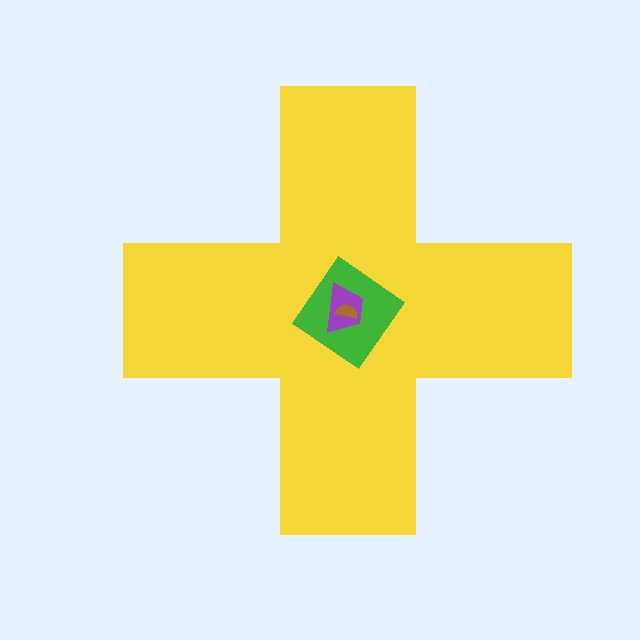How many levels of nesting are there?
4.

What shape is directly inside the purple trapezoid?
The brown semicircle.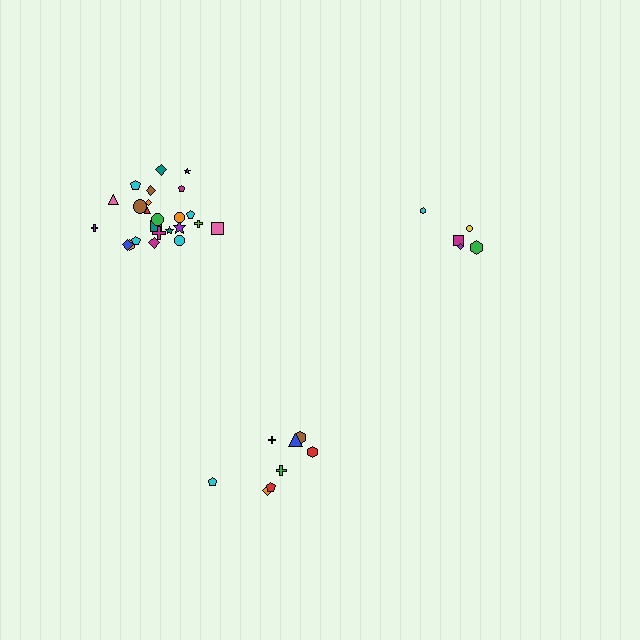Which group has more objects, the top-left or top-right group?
The top-left group.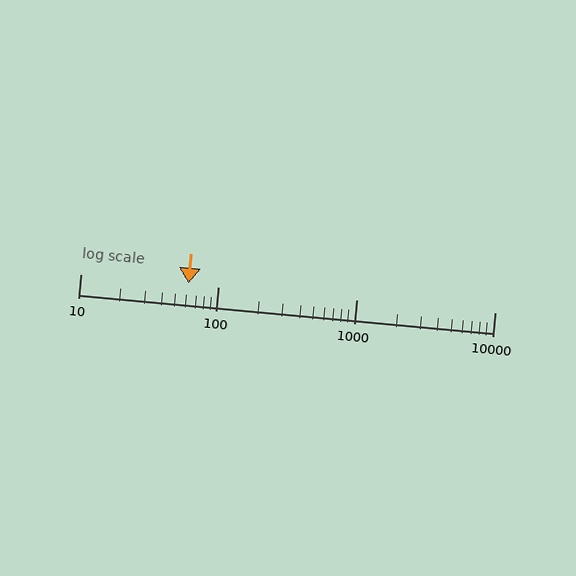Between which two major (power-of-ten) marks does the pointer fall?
The pointer is between 10 and 100.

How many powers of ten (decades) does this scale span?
The scale spans 3 decades, from 10 to 10000.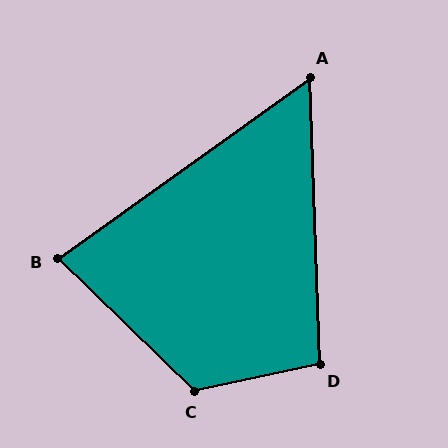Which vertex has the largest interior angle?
C, at approximately 124 degrees.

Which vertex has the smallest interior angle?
A, at approximately 56 degrees.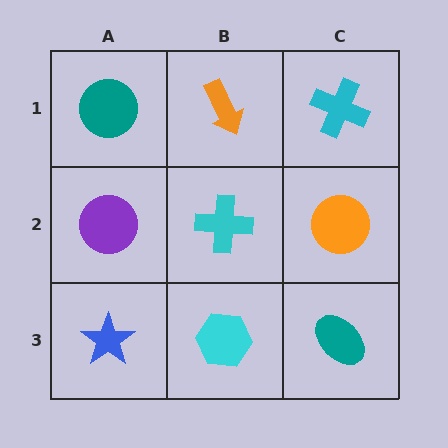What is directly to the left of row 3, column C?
A cyan hexagon.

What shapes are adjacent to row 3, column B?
A cyan cross (row 2, column B), a blue star (row 3, column A), a teal ellipse (row 3, column C).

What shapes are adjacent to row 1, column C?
An orange circle (row 2, column C), an orange arrow (row 1, column B).